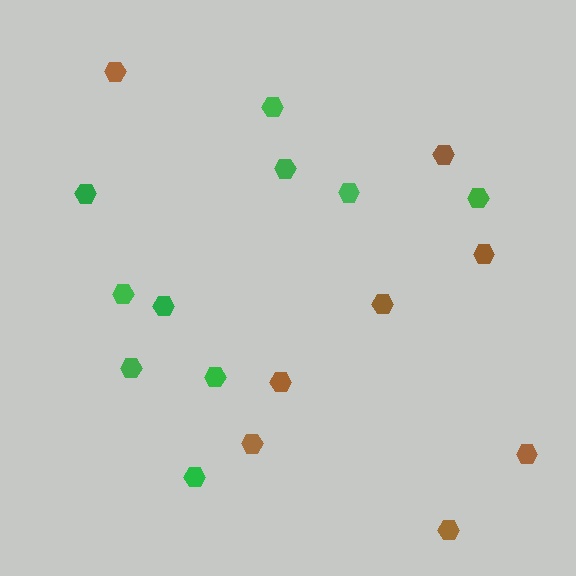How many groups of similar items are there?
There are 2 groups: one group of green hexagons (10) and one group of brown hexagons (8).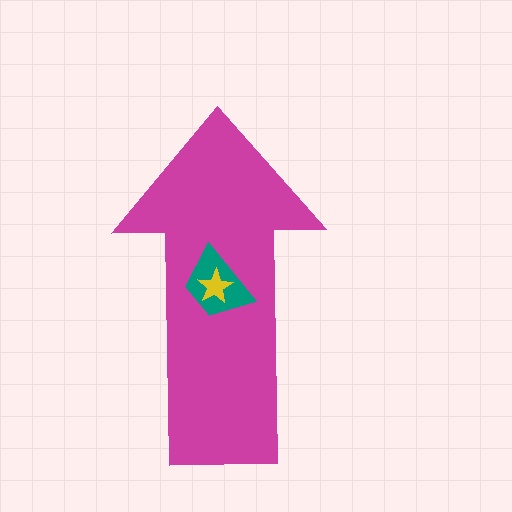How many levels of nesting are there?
3.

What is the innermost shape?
The yellow star.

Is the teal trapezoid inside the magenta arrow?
Yes.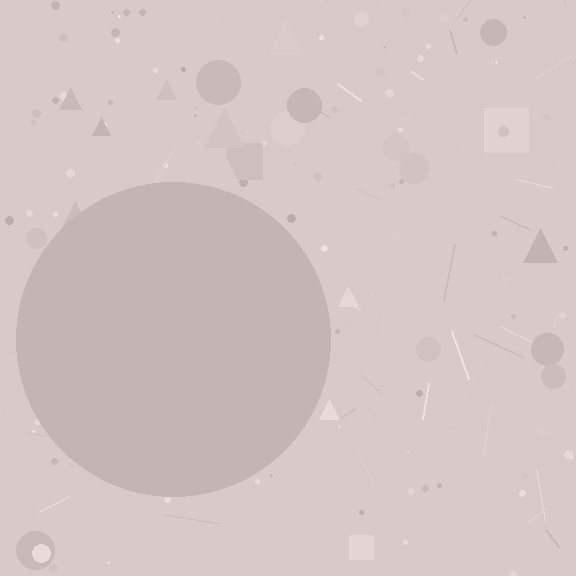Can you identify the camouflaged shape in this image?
The camouflaged shape is a circle.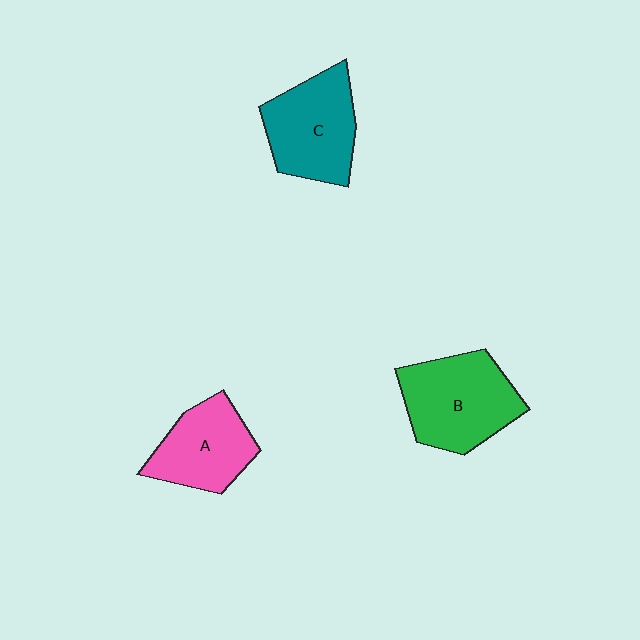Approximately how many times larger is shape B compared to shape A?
Approximately 1.3 times.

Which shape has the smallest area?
Shape A (pink).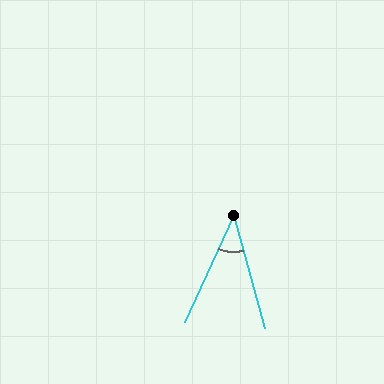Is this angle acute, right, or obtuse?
It is acute.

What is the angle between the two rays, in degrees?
Approximately 40 degrees.